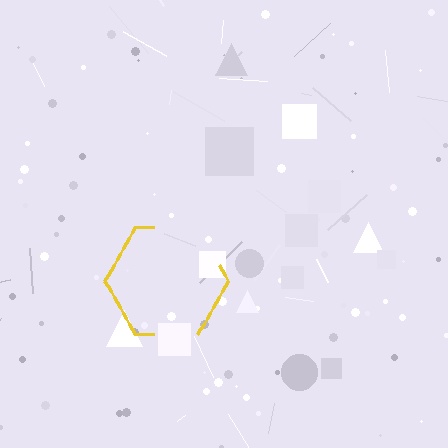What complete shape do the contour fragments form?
The contour fragments form a hexagon.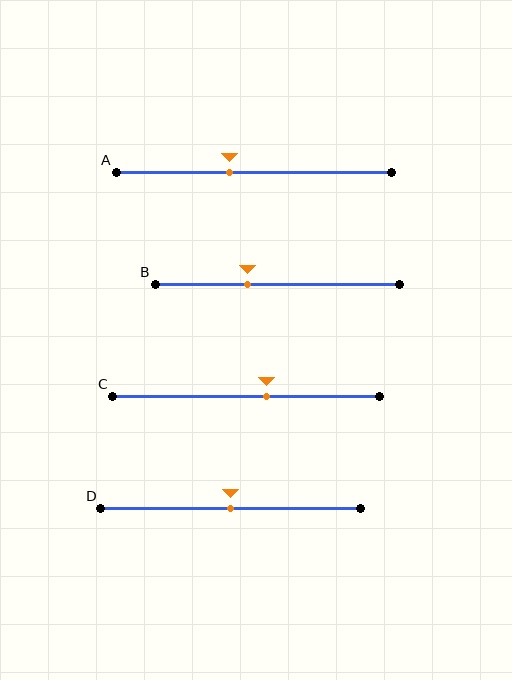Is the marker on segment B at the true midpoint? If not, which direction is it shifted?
No, the marker on segment B is shifted to the left by about 12% of the segment length.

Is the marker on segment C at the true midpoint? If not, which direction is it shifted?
No, the marker on segment C is shifted to the right by about 7% of the segment length.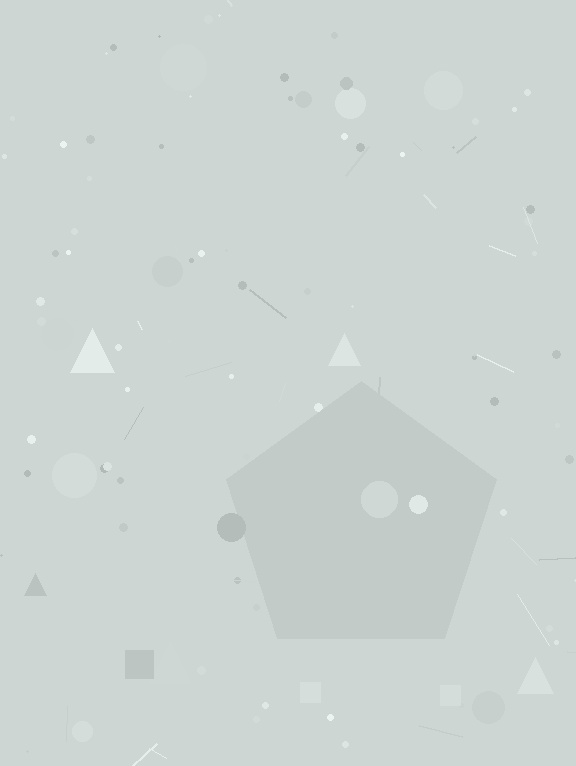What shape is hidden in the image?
A pentagon is hidden in the image.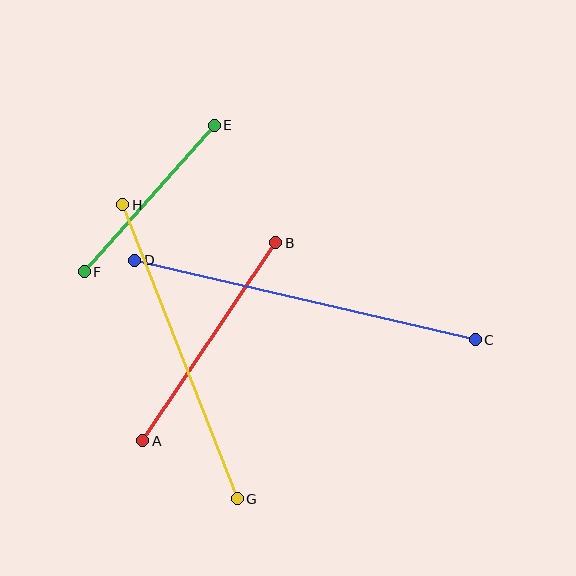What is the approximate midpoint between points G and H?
The midpoint is at approximately (180, 352) pixels.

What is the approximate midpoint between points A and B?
The midpoint is at approximately (209, 342) pixels.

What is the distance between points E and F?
The distance is approximately 196 pixels.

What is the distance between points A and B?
The distance is approximately 239 pixels.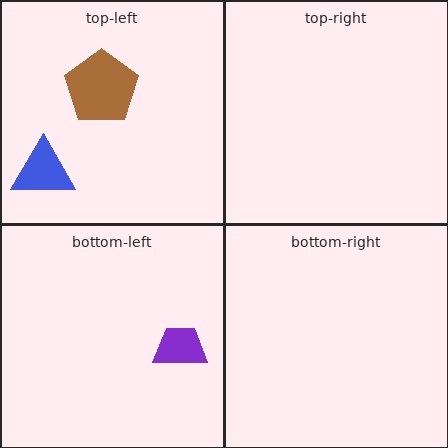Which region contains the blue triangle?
The top-left region.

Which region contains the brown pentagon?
The top-left region.